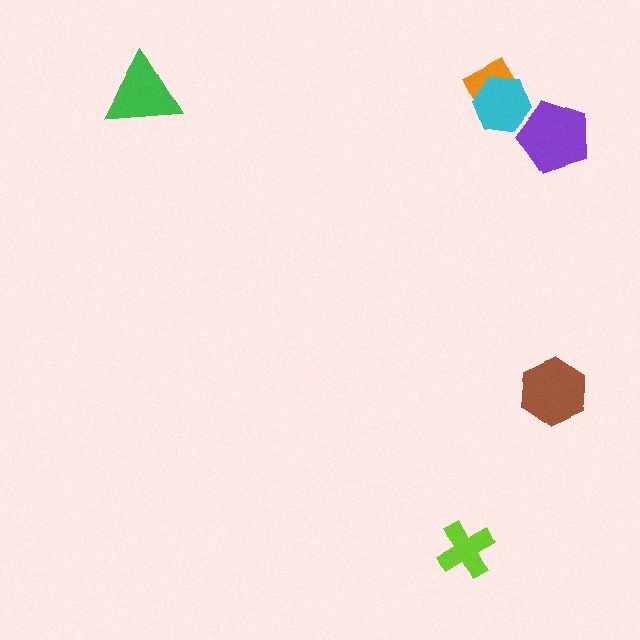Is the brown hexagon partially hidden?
No, no other shape covers it.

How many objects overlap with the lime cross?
0 objects overlap with the lime cross.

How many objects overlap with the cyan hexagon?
2 objects overlap with the cyan hexagon.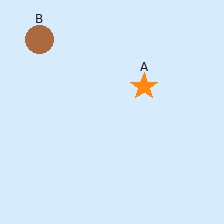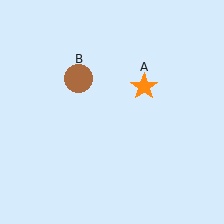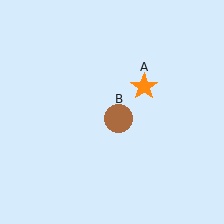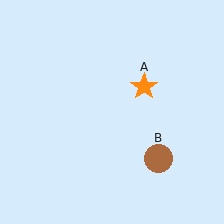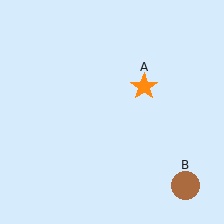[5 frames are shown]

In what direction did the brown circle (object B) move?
The brown circle (object B) moved down and to the right.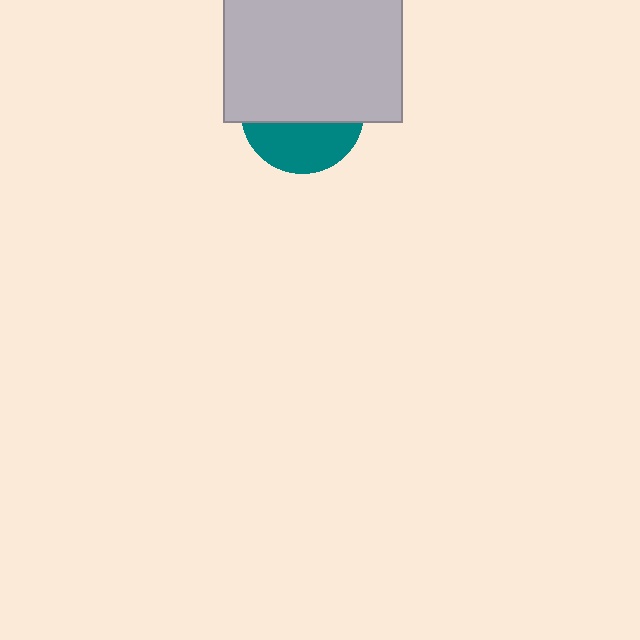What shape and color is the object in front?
The object in front is a light gray rectangle.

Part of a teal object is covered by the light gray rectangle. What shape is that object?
It is a circle.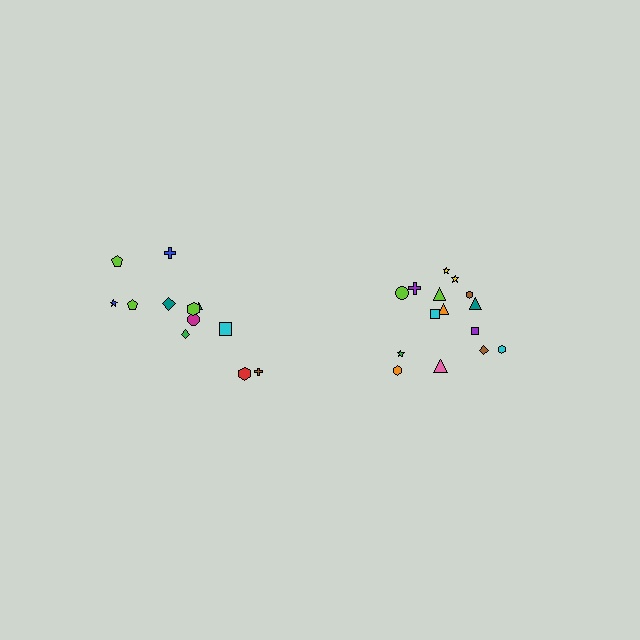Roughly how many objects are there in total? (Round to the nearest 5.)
Roughly 25 objects in total.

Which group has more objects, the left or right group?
The right group.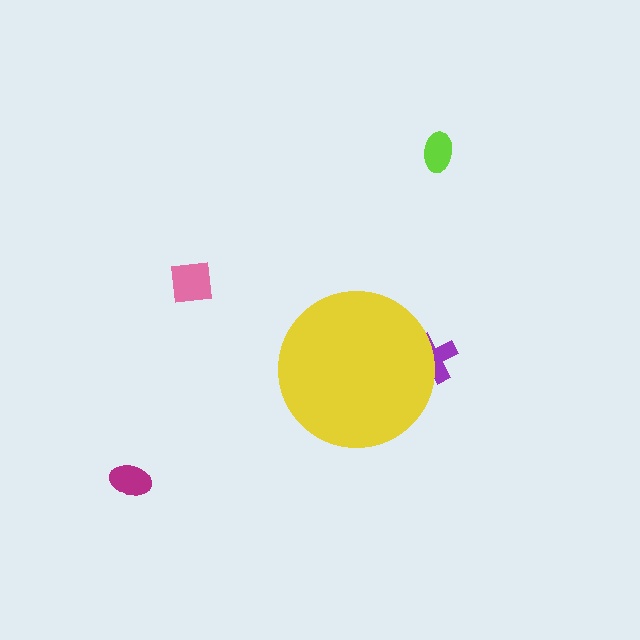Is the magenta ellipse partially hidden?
No, the magenta ellipse is fully visible.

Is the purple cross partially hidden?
Yes, the purple cross is partially hidden behind the yellow circle.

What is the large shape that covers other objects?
A yellow circle.